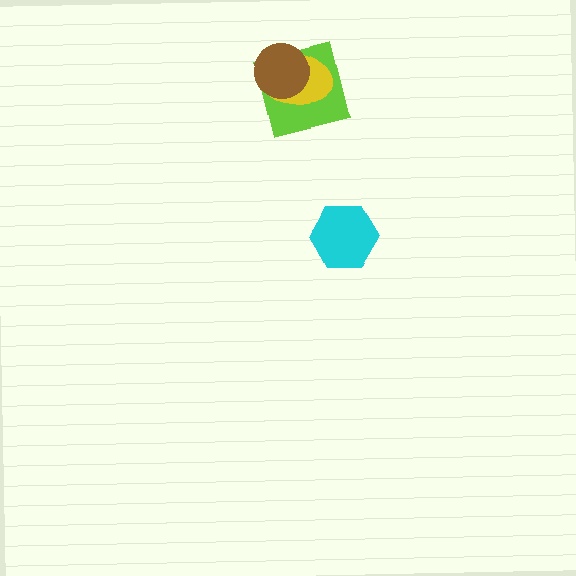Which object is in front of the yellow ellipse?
The brown circle is in front of the yellow ellipse.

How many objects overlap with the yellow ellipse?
2 objects overlap with the yellow ellipse.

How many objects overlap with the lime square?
2 objects overlap with the lime square.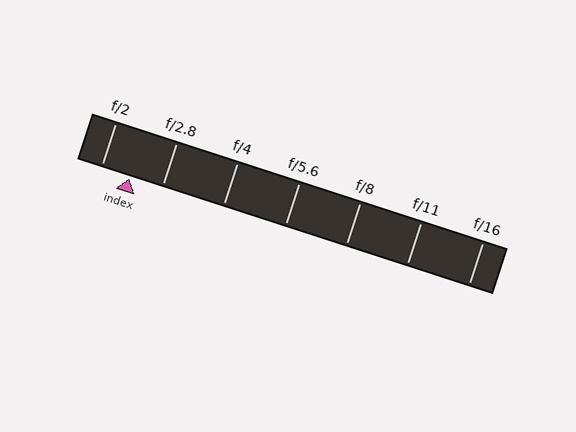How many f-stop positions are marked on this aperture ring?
There are 7 f-stop positions marked.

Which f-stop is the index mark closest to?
The index mark is closest to f/2.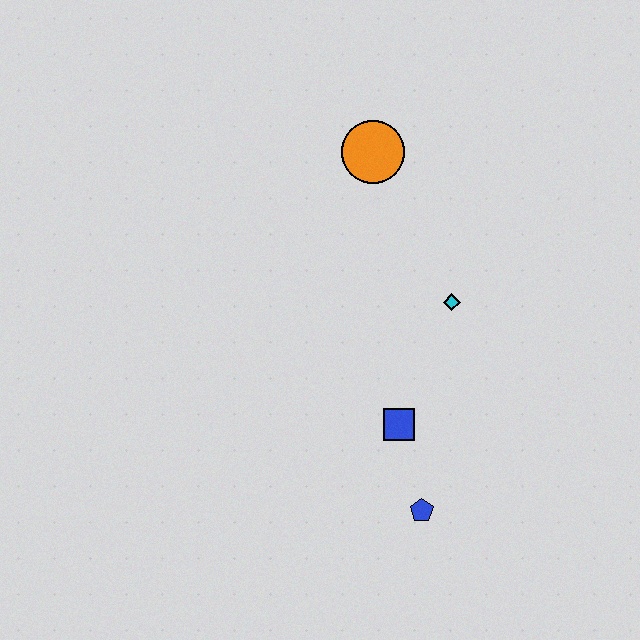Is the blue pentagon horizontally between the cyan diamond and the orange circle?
Yes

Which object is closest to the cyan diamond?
The blue square is closest to the cyan diamond.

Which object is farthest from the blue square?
The orange circle is farthest from the blue square.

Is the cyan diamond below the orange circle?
Yes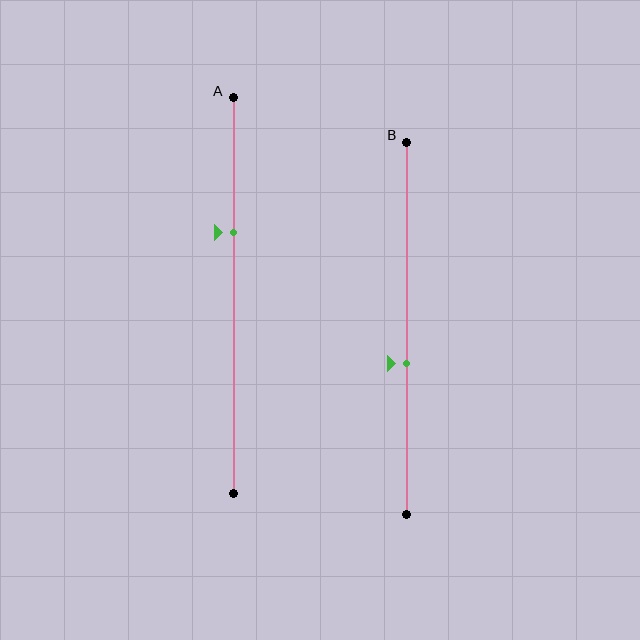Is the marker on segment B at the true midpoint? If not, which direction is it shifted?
No, the marker on segment B is shifted downward by about 9% of the segment length.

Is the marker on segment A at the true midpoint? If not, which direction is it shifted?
No, the marker on segment A is shifted upward by about 16% of the segment length.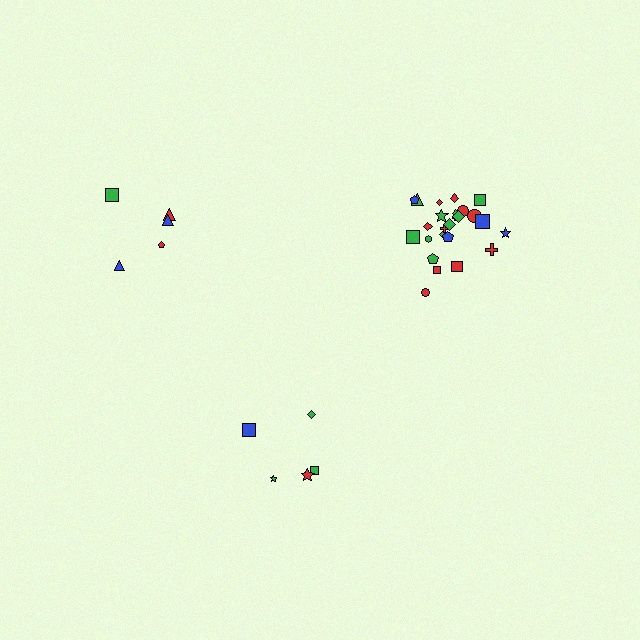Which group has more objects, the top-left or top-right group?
The top-right group.